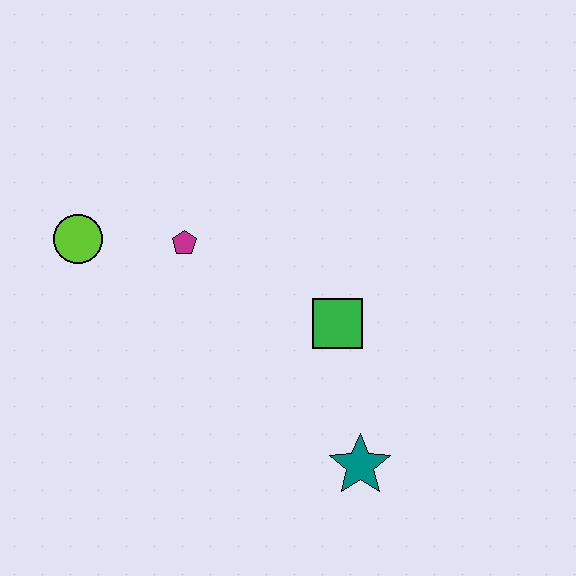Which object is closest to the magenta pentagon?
The lime circle is closest to the magenta pentagon.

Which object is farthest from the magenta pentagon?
The teal star is farthest from the magenta pentagon.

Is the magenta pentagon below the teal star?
No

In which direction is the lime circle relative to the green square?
The lime circle is to the left of the green square.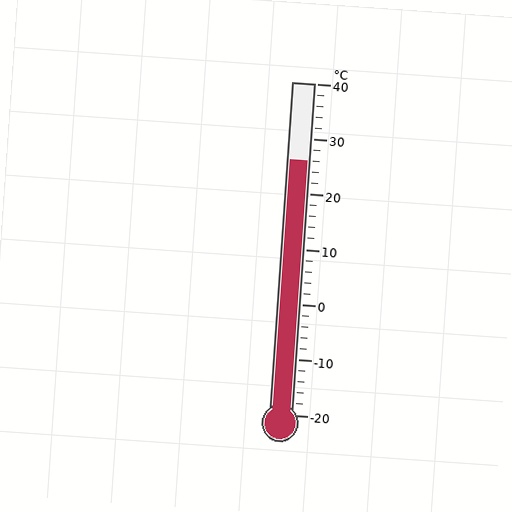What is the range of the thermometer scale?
The thermometer scale ranges from -20°C to 40°C.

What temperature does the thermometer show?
The thermometer shows approximately 26°C.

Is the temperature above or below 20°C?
The temperature is above 20°C.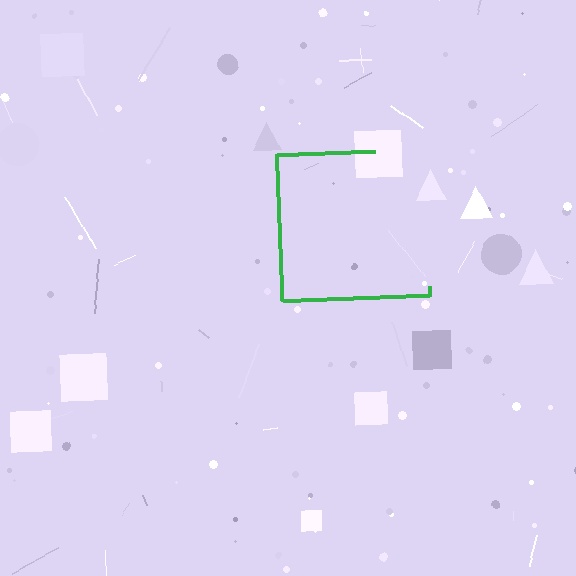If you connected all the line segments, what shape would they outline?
They would outline a square.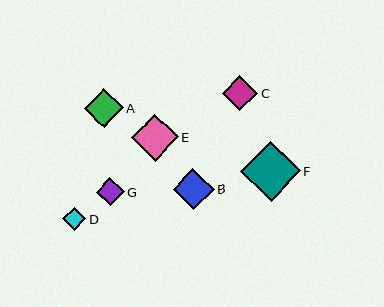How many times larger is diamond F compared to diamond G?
Diamond F is approximately 2.2 times the size of diamond G.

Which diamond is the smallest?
Diamond D is the smallest with a size of approximately 23 pixels.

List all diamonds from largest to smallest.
From largest to smallest: F, E, B, A, C, G, D.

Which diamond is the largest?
Diamond F is the largest with a size of approximately 60 pixels.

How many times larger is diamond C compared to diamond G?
Diamond C is approximately 1.3 times the size of diamond G.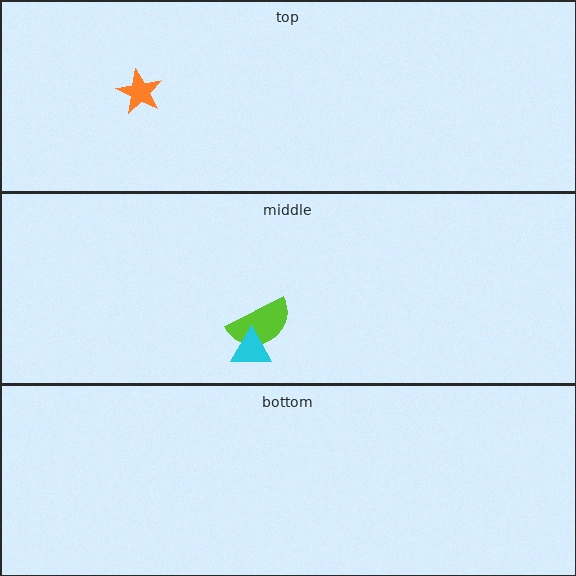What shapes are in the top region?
The orange star.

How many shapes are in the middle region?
2.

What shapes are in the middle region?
The lime semicircle, the cyan triangle.